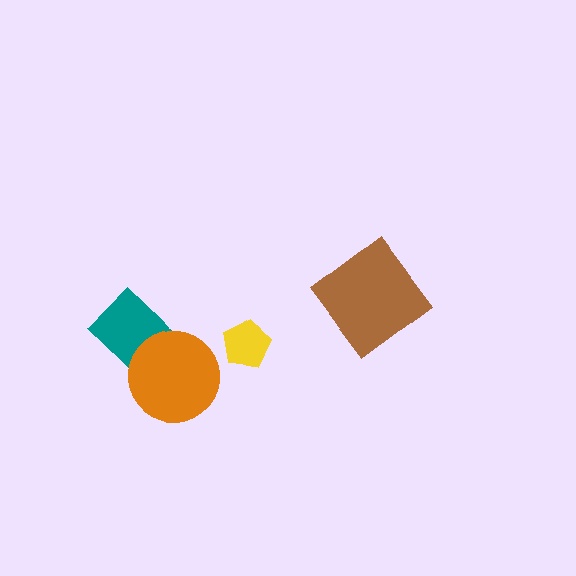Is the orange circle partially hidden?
No, no other shape covers it.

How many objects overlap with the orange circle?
1 object overlaps with the orange circle.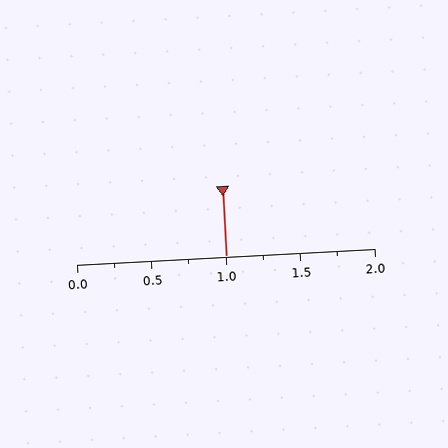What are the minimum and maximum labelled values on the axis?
The axis runs from 0.0 to 2.0.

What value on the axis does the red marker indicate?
The marker indicates approximately 1.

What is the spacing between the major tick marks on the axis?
The major ticks are spaced 0.5 apart.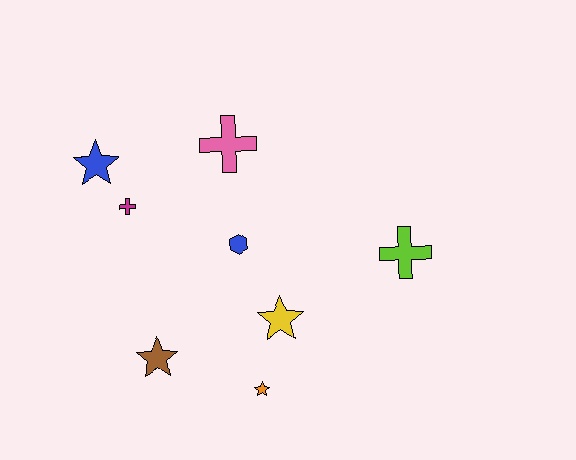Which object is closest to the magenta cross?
The blue star is closest to the magenta cross.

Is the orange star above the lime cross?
No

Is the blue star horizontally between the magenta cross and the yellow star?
No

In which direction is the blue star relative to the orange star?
The blue star is above the orange star.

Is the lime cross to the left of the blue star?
No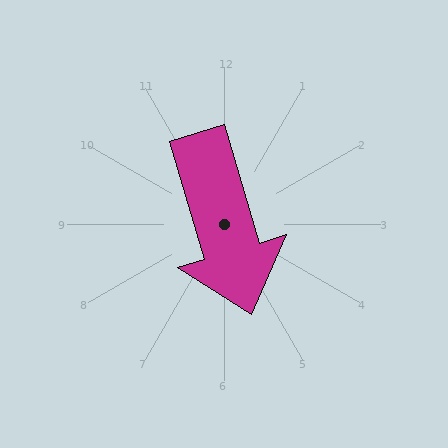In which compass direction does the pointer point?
South.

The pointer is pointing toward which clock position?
Roughly 5 o'clock.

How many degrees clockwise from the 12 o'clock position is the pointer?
Approximately 163 degrees.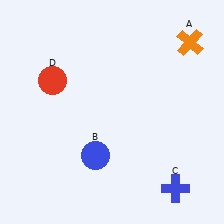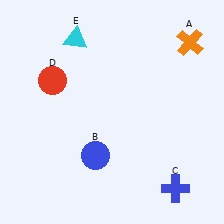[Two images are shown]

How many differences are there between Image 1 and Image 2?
There is 1 difference between the two images.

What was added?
A cyan triangle (E) was added in Image 2.